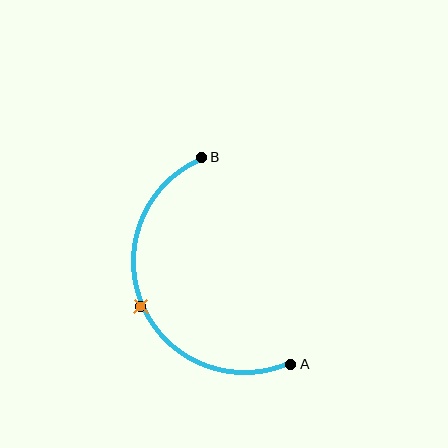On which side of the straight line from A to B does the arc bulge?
The arc bulges to the left of the straight line connecting A and B.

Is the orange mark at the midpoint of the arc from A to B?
Yes. The orange mark lies on the arc at equal arc-length from both A and B — it is the arc midpoint.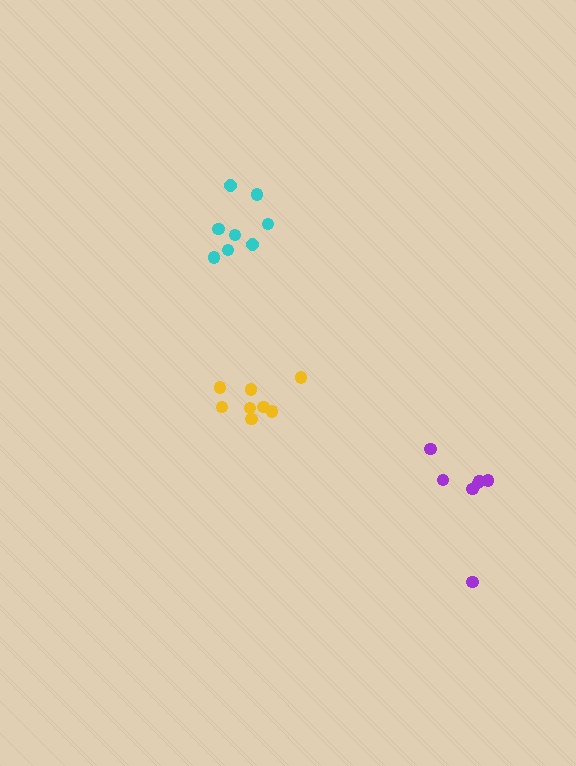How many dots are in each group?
Group 1: 8 dots, Group 2: 7 dots, Group 3: 8 dots (23 total).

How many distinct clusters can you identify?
There are 3 distinct clusters.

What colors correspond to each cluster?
The clusters are colored: cyan, purple, yellow.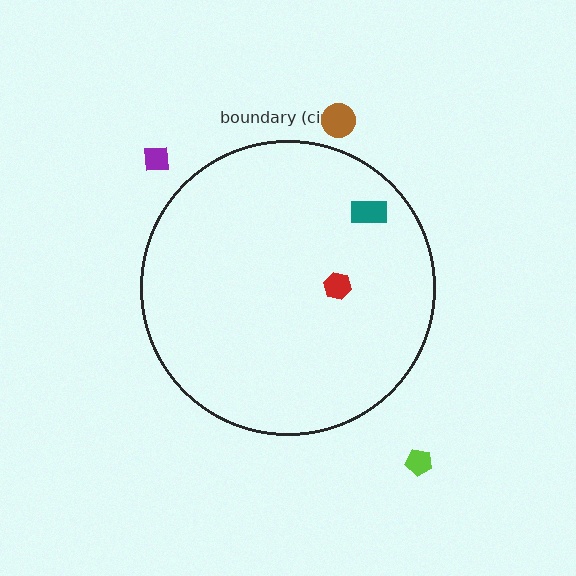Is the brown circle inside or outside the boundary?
Outside.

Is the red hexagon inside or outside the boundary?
Inside.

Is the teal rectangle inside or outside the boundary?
Inside.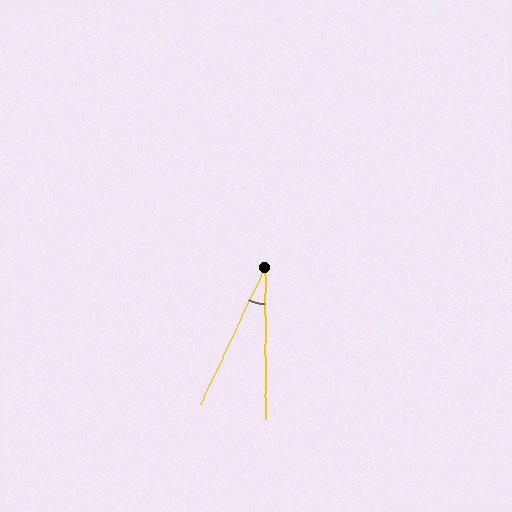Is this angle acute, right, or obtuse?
It is acute.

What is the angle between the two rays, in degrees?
Approximately 25 degrees.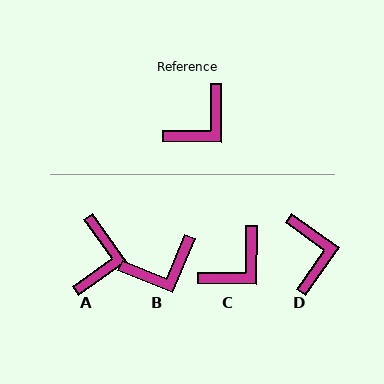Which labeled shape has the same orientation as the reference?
C.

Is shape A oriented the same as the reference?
No, it is off by about 36 degrees.